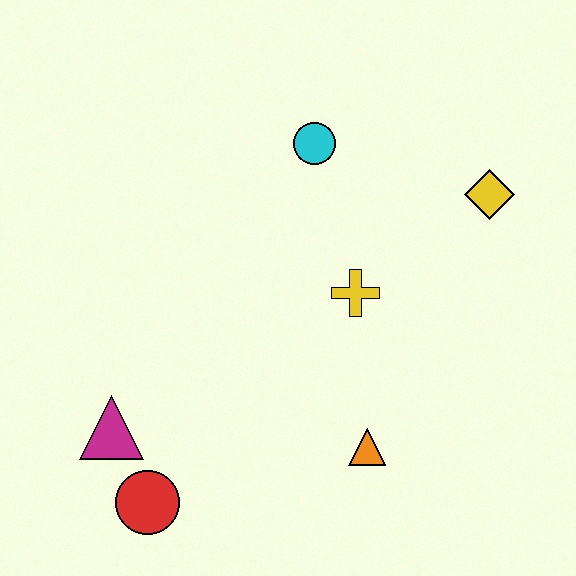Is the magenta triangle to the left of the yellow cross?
Yes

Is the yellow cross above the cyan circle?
No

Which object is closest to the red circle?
The magenta triangle is closest to the red circle.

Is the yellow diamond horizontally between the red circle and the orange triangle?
No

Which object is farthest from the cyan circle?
The red circle is farthest from the cyan circle.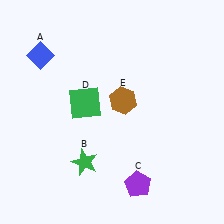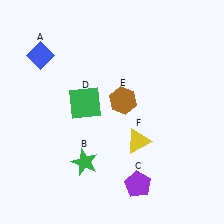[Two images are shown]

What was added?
A yellow triangle (F) was added in Image 2.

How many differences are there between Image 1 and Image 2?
There is 1 difference between the two images.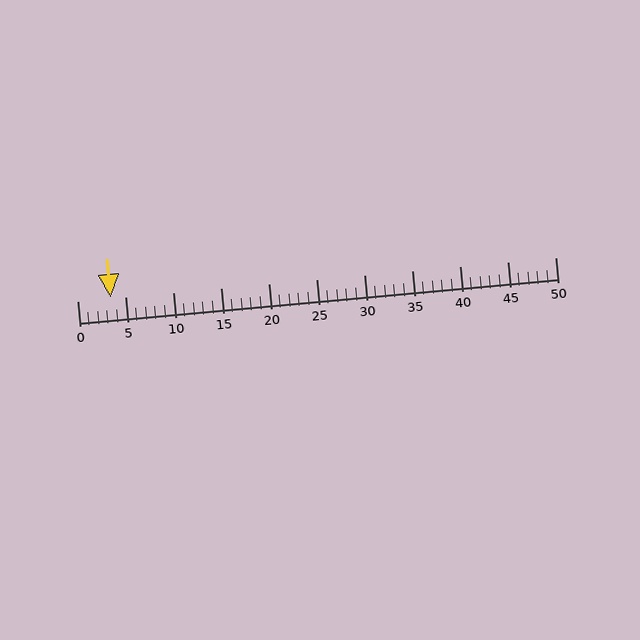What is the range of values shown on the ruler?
The ruler shows values from 0 to 50.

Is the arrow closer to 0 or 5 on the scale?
The arrow is closer to 5.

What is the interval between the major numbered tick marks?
The major tick marks are spaced 5 units apart.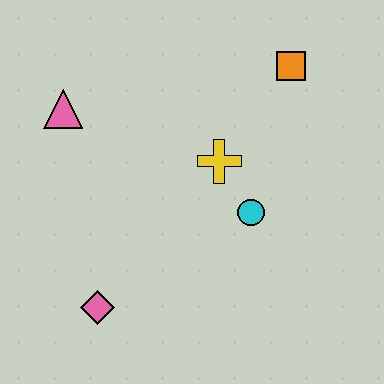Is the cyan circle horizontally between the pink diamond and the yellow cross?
No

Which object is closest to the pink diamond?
The cyan circle is closest to the pink diamond.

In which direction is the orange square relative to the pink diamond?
The orange square is above the pink diamond.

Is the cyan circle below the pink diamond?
No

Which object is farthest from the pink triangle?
The orange square is farthest from the pink triangle.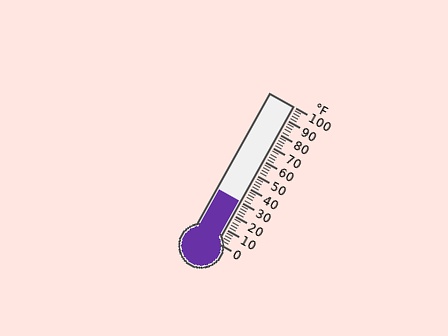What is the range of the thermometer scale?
The thermometer scale ranges from 0°F to 100°F.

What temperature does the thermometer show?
The thermometer shows approximately 30°F.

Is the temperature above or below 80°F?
The temperature is below 80°F.